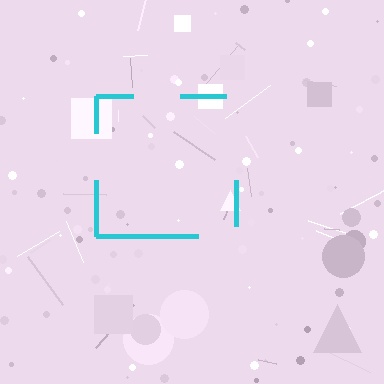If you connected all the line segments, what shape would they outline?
They would outline a square.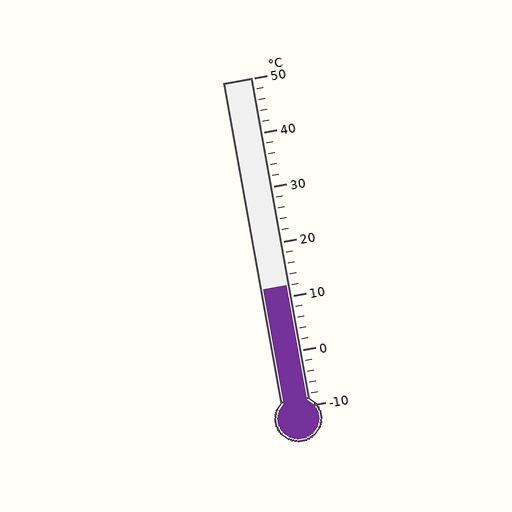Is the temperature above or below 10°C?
The temperature is above 10°C.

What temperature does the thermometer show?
The thermometer shows approximately 12°C.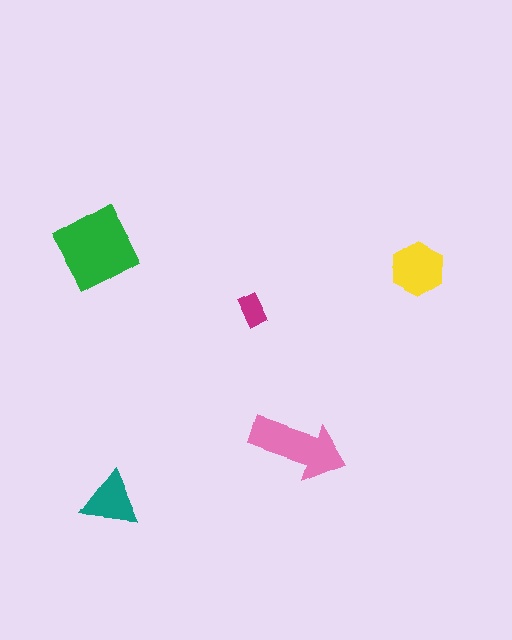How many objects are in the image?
There are 5 objects in the image.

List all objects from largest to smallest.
The green diamond, the pink arrow, the yellow hexagon, the teal triangle, the magenta rectangle.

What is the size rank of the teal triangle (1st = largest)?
4th.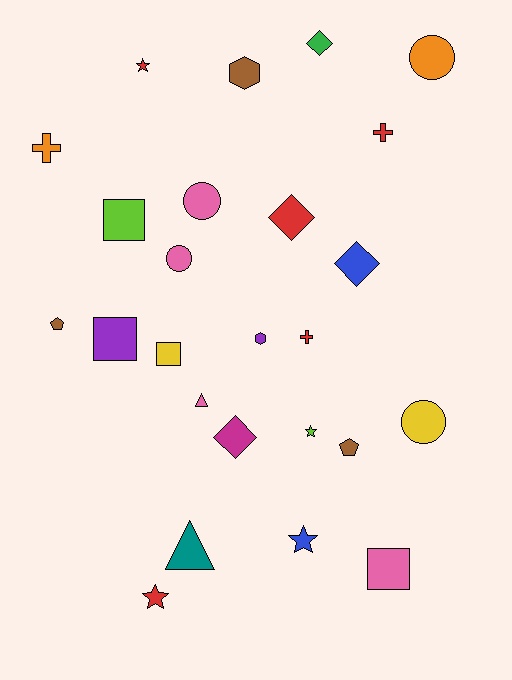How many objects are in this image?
There are 25 objects.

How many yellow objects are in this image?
There are 2 yellow objects.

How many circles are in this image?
There are 4 circles.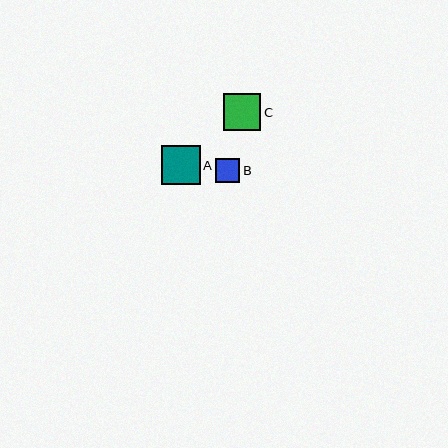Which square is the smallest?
Square B is the smallest with a size of approximately 24 pixels.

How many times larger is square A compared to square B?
Square A is approximately 1.6 times the size of square B.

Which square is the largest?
Square A is the largest with a size of approximately 39 pixels.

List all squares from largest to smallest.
From largest to smallest: A, C, B.